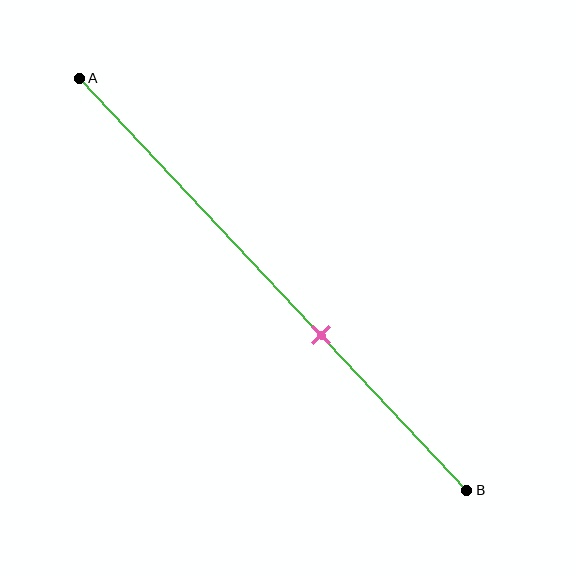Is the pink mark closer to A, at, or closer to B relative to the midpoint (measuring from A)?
The pink mark is closer to point B than the midpoint of segment AB.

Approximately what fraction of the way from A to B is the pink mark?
The pink mark is approximately 60% of the way from A to B.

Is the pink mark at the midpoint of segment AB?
No, the mark is at about 60% from A, not at the 50% midpoint.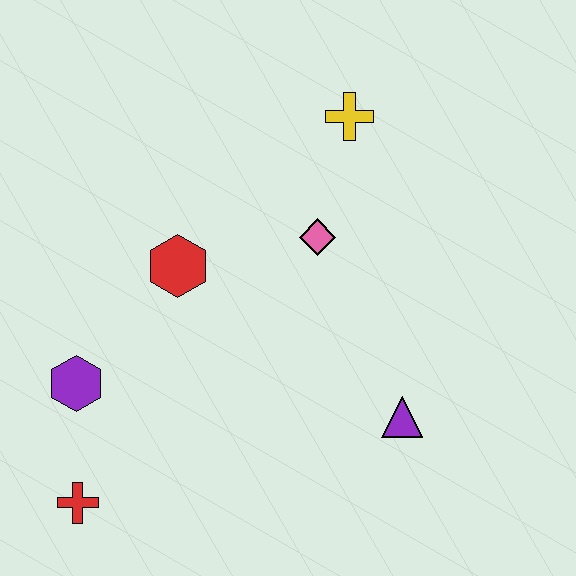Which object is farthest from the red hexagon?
The purple triangle is farthest from the red hexagon.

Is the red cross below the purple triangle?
Yes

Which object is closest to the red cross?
The purple hexagon is closest to the red cross.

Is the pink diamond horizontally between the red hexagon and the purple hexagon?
No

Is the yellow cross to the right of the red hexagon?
Yes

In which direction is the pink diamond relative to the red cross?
The pink diamond is above the red cross.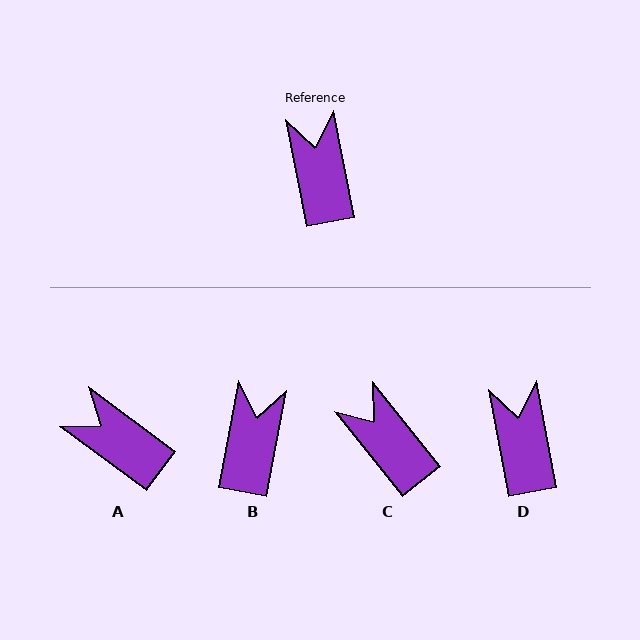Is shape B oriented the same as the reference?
No, it is off by about 22 degrees.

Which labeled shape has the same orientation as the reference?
D.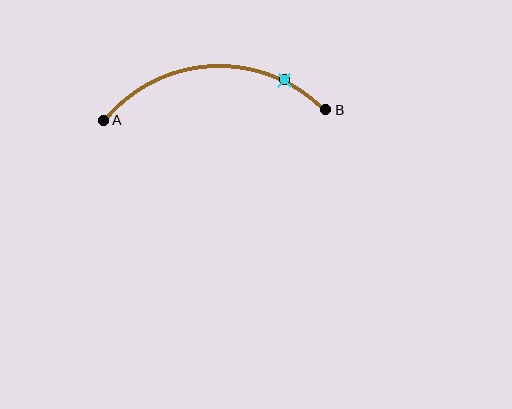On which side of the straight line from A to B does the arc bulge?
The arc bulges above the straight line connecting A and B.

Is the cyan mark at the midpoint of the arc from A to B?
No. The cyan mark lies on the arc but is closer to endpoint B. The arc midpoint would be at the point on the curve equidistant along the arc from both A and B.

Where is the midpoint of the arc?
The arc midpoint is the point on the curve farthest from the straight line joining A and B. It sits above that line.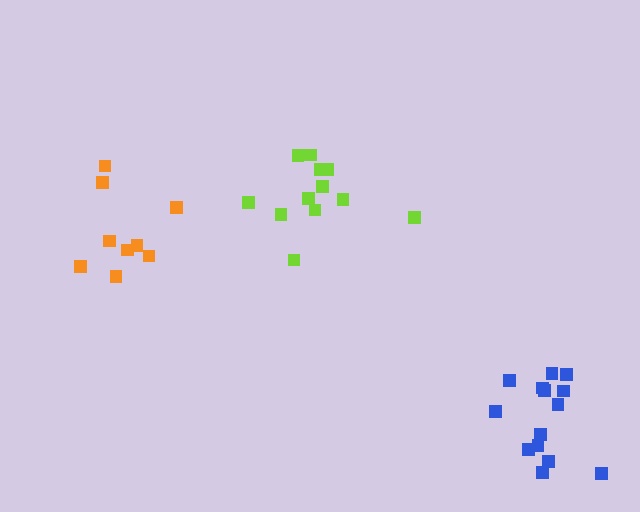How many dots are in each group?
Group 1: 14 dots, Group 2: 9 dots, Group 3: 12 dots (35 total).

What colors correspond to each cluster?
The clusters are colored: blue, orange, lime.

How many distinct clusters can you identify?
There are 3 distinct clusters.